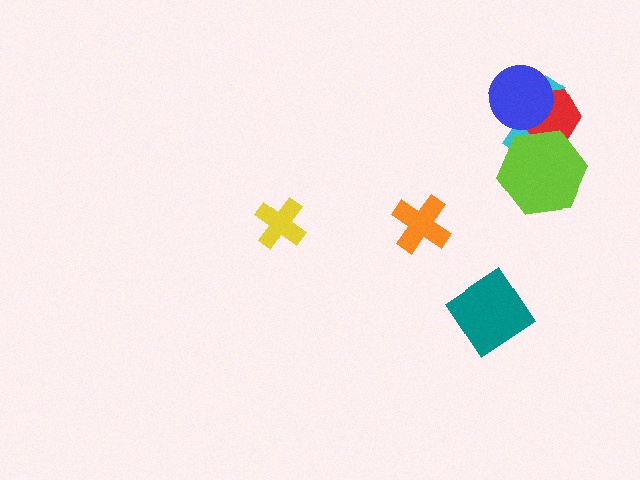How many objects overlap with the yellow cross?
0 objects overlap with the yellow cross.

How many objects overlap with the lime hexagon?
2 objects overlap with the lime hexagon.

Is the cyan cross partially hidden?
Yes, it is partially covered by another shape.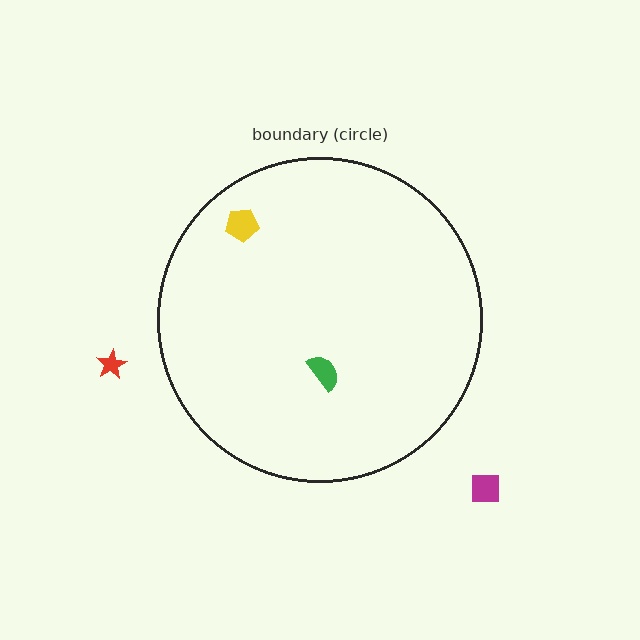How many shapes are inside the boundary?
2 inside, 2 outside.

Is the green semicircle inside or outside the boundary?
Inside.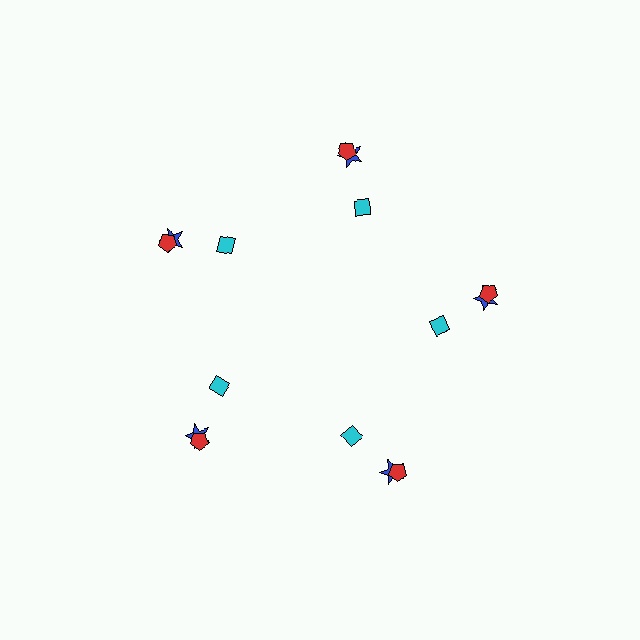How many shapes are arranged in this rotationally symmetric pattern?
There are 15 shapes, arranged in 5 groups of 3.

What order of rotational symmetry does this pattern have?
This pattern has 5-fold rotational symmetry.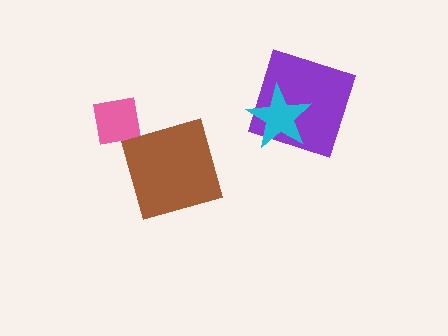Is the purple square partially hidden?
Yes, it is partially covered by another shape.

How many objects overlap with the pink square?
0 objects overlap with the pink square.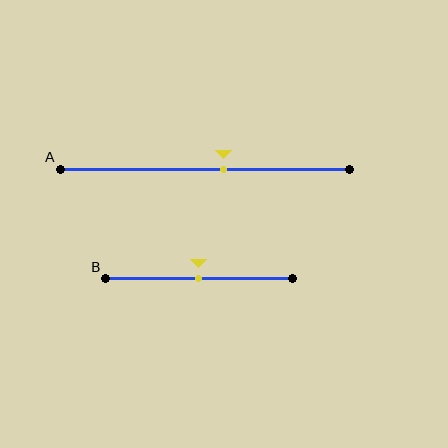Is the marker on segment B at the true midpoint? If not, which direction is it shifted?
Yes, the marker on segment B is at the true midpoint.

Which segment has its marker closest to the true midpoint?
Segment B has its marker closest to the true midpoint.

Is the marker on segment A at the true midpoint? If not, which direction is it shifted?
No, the marker on segment A is shifted to the right by about 6% of the segment length.